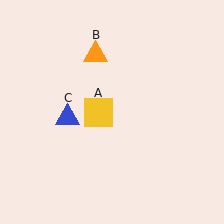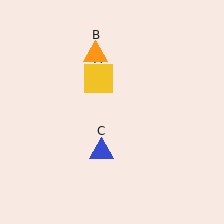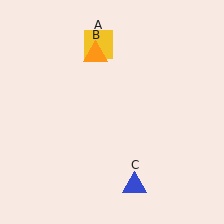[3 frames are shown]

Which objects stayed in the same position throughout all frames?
Orange triangle (object B) remained stationary.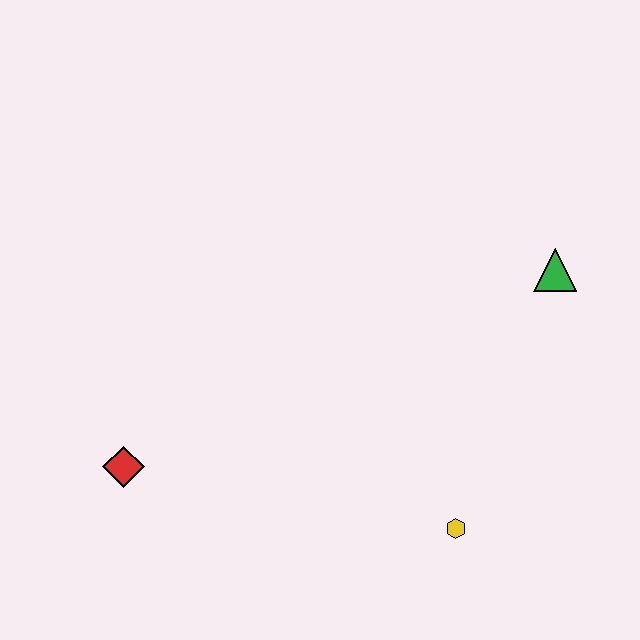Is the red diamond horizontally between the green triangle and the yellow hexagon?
No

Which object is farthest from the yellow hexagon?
The red diamond is farthest from the yellow hexagon.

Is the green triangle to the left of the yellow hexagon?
No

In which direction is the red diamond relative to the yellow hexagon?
The red diamond is to the left of the yellow hexagon.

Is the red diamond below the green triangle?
Yes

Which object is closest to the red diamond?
The yellow hexagon is closest to the red diamond.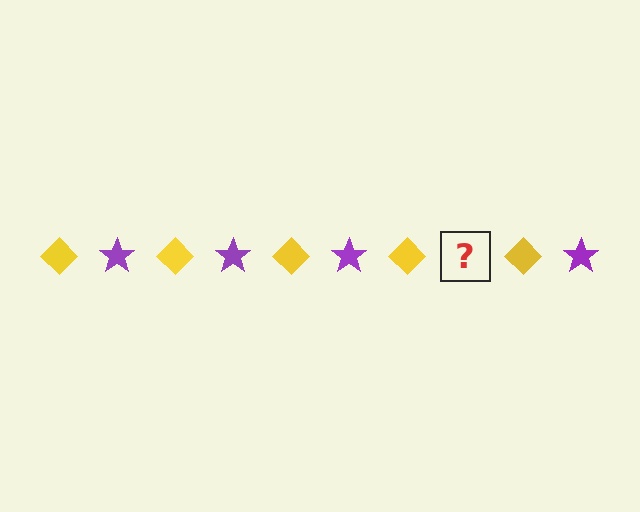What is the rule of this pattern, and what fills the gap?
The rule is that the pattern alternates between yellow diamond and purple star. The gap should be filled with a purple star.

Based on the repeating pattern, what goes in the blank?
The blank should be a purple star.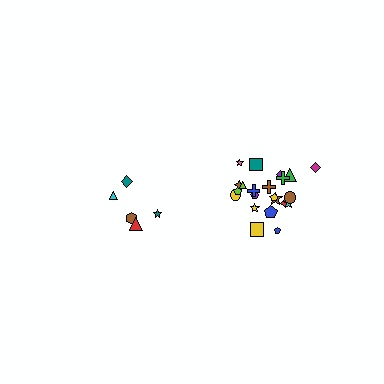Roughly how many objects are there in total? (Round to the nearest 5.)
Roughly 25 objects in total.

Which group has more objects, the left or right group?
The right group.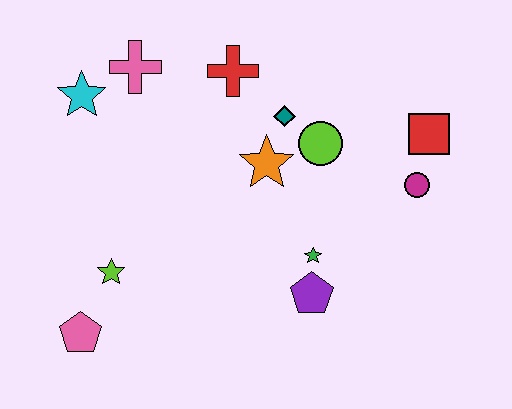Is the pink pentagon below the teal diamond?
Yes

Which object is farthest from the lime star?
The red square is farthest from the lime star.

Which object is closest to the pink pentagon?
The lime star is closest to the pink pentagon.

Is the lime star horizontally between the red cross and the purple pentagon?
No